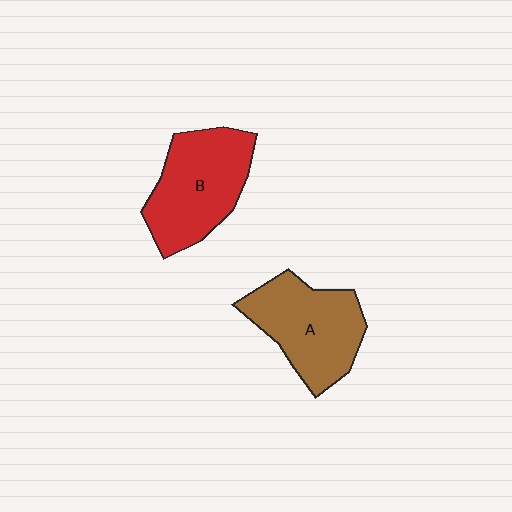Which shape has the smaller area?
Shape A (brown).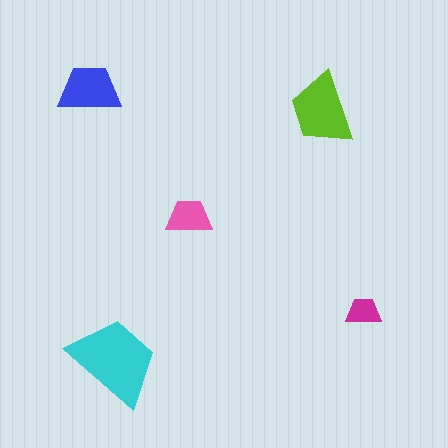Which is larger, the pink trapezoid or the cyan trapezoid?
The cyan one.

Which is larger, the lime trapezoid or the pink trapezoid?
The lime one.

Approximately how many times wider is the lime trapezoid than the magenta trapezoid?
About 2 times wider.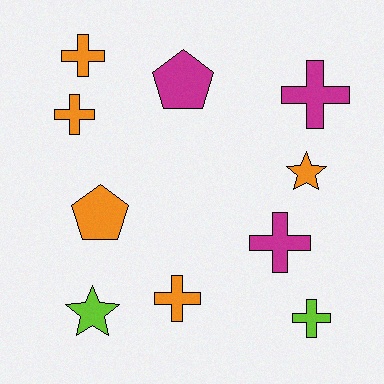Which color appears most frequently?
Orange, with 5 objects.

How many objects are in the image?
There are 10 objects.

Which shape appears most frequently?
Cross, with 6 objects.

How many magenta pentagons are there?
There is 1 magenta pentagon.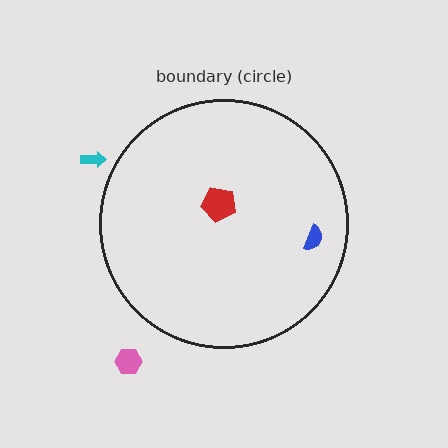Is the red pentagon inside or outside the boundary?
Inside.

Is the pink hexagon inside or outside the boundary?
Outside.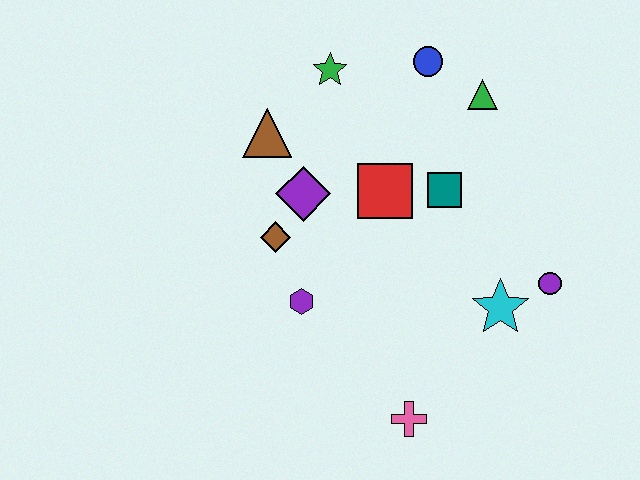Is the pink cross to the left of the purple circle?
Yes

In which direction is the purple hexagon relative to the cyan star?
The purple hexagon is to the left of the cyan star.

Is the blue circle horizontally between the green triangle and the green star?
Yes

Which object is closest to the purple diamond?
The brown diamond is closest to the purple diamond.